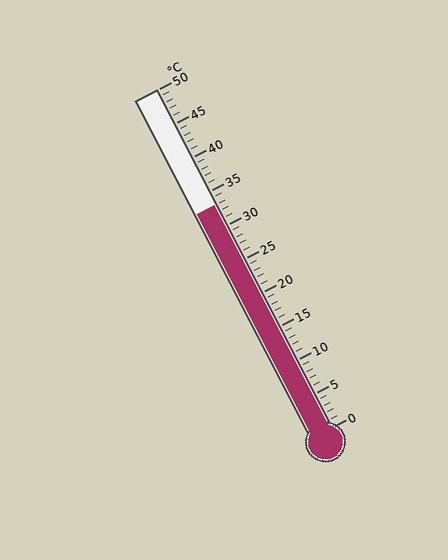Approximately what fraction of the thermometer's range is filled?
The thermometer is filled to approximately 65% of its range.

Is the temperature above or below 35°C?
The temperature is below 35°C.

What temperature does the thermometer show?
The thermometer shows approximately 33°C.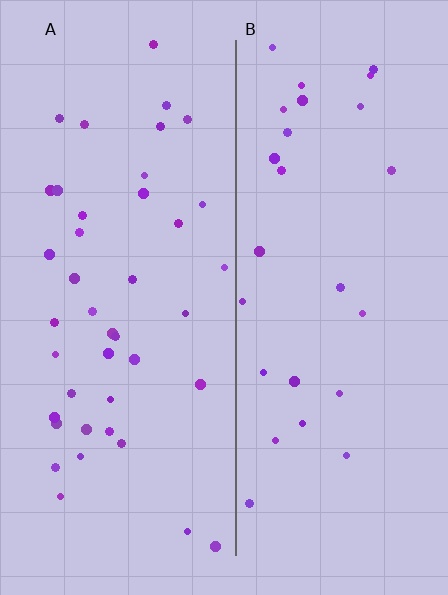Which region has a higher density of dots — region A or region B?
A (the left).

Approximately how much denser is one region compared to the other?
Approximately 1.6× — region A over region B.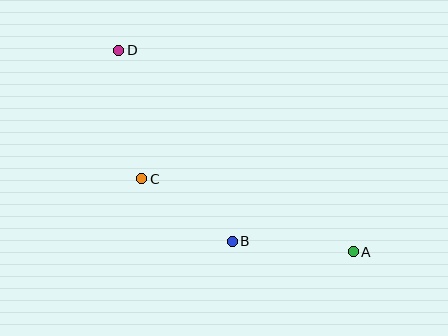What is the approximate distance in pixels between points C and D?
The distance between C and D is approximately 130 pixels.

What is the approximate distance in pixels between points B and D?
The distance between B and D is approximately 222 pixels.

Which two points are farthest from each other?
Points A and D are farthest from each other.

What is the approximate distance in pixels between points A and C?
The distance between A and C is approximately 224 pixels.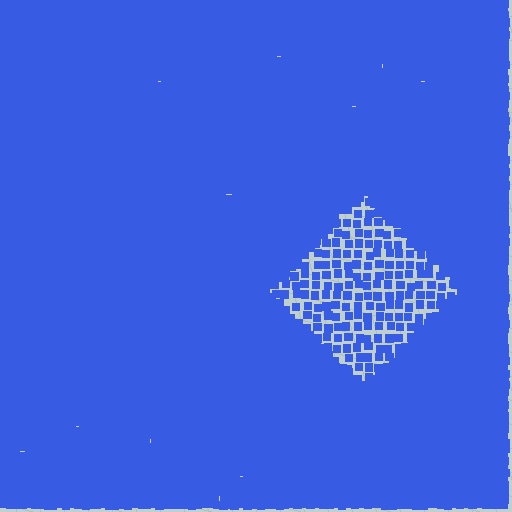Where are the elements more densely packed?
The elements are more densely packed outside the diamond boundary.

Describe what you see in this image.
The image contains small blue elements arranged at two different densities. A diamond-shaped region is visible where the elements are less densely packed than the surrounding area.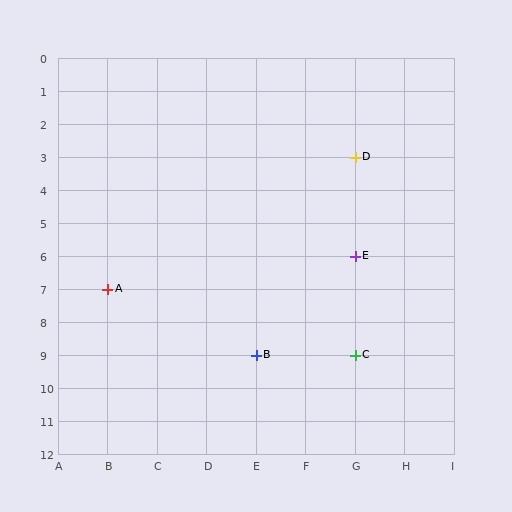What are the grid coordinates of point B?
Point B is at grid coordinates (E, 9).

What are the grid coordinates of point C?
Point C is at grid coordinates (G, 9).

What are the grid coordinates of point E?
Point E is at grid coordinates (G, 6).